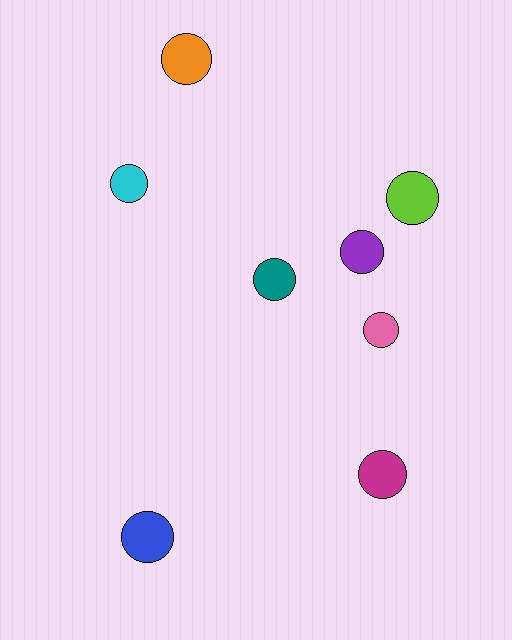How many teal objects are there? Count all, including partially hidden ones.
There is 1 teal object.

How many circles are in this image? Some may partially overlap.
There are 8 circles.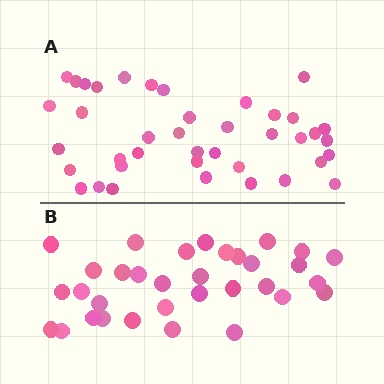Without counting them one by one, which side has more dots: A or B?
Region A (the top region) has more dots.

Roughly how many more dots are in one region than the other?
Region A has roughly 8 or so more dots than region B.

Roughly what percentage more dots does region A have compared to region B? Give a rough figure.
About 20% more.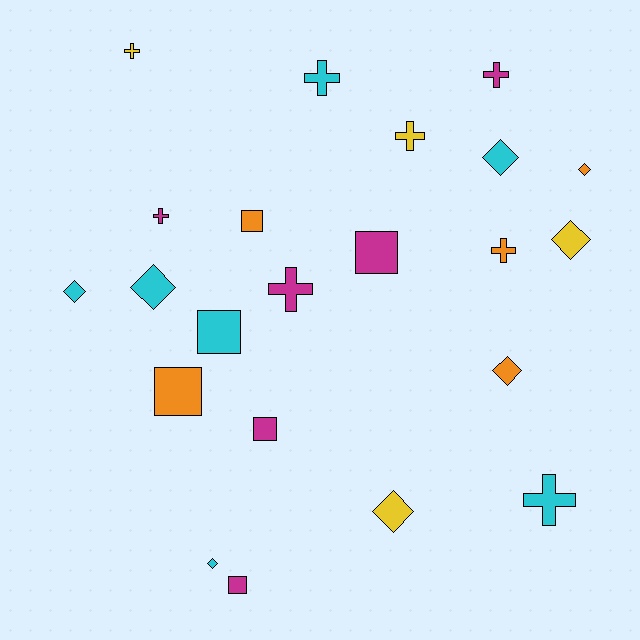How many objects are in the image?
There are 22 objects.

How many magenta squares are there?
There are 3 magenta squares.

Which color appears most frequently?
Cyan, with 7 objects.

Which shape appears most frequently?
Diamond, with 8 objects.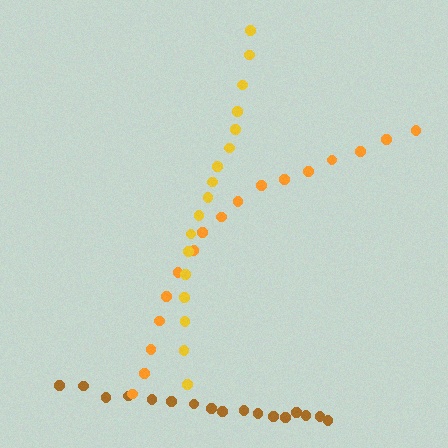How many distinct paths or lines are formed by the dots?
There are 3 distinct paths.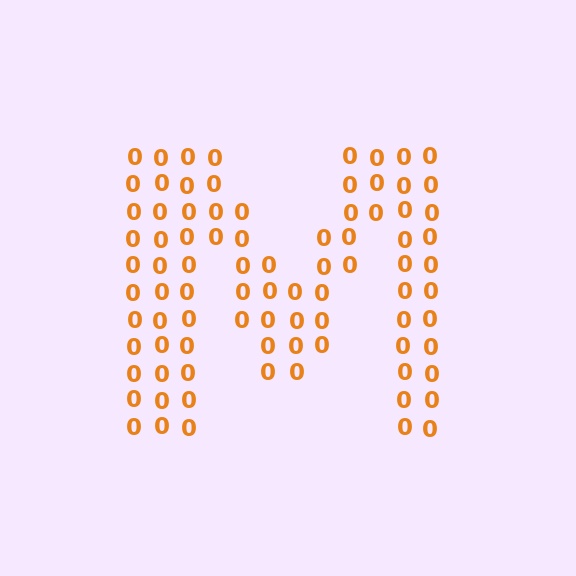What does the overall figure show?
The overall figure shows the letter M.